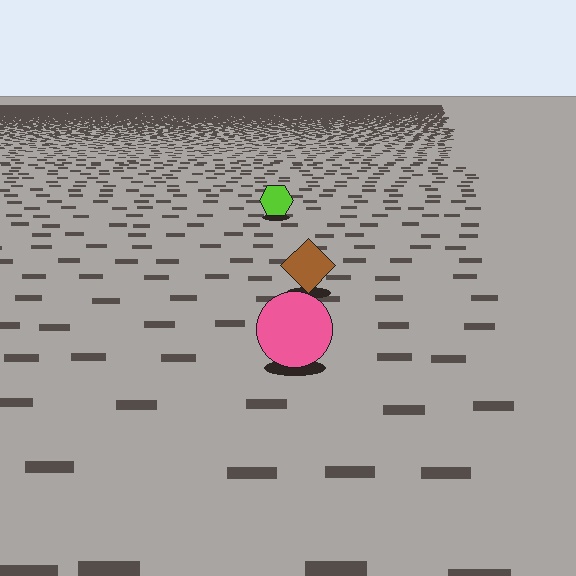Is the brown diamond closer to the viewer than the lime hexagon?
Yes. The brown diamond is closer — you can tell from the texture gradient: the ground texture is coarser near it.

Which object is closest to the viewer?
The pink circle is closest. The texture marks near it are larger and more spread out.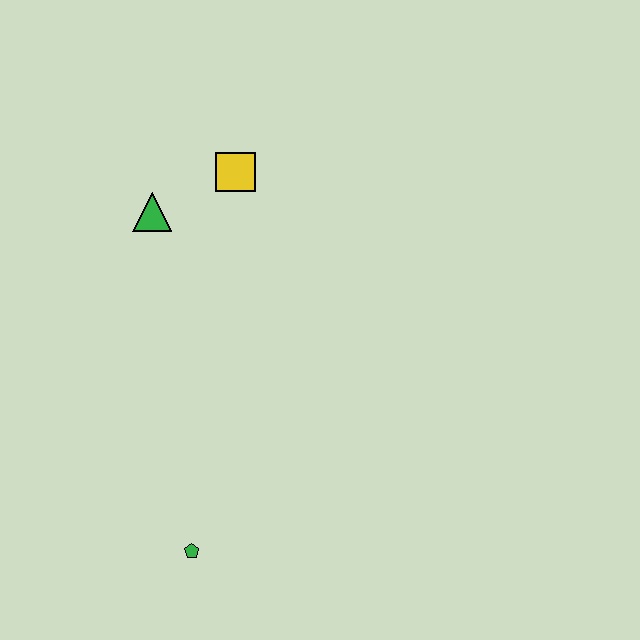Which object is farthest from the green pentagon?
The yellow square is farthest from the green pentagon.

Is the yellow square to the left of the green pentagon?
No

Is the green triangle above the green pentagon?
Yes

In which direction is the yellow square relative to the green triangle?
The yellow square is to the right of the green triangle.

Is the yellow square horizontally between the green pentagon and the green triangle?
No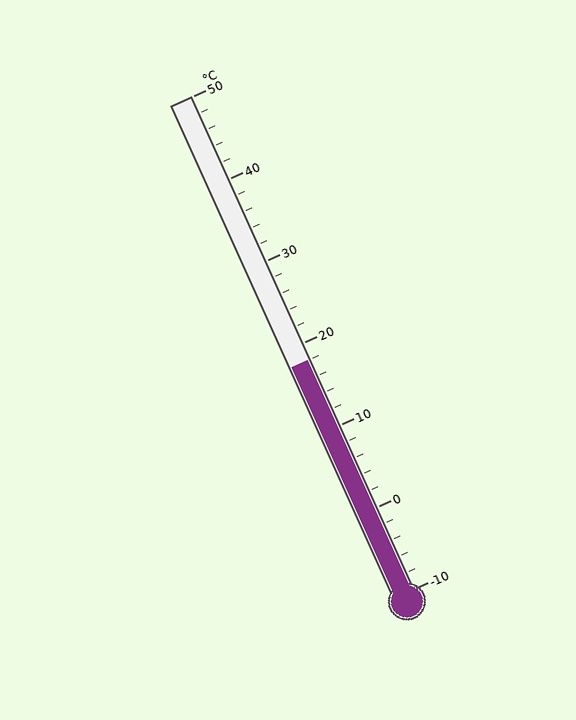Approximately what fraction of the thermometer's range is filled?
The thermometer is filled to approximately 45% of its range.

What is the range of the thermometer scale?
The thermometer scale ranges from -10°C to 50°C.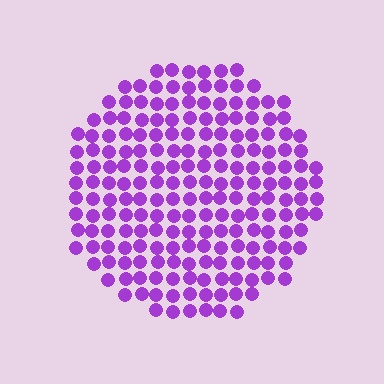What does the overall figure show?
The overall figure shows a circle.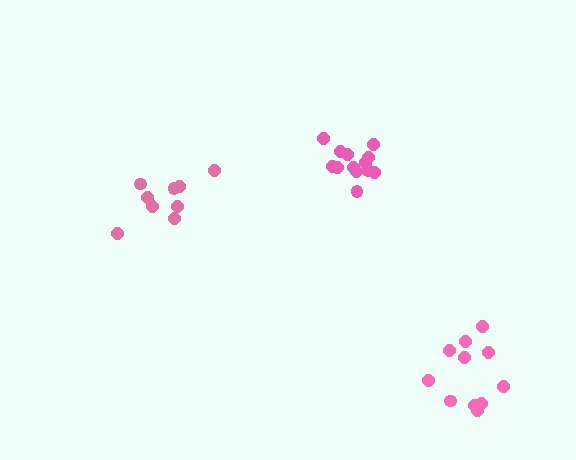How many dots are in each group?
Group 1: 9 dots, Group 2: 11 dots, Group 3: 13 dots (33 total).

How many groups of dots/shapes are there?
There are 3 groups.